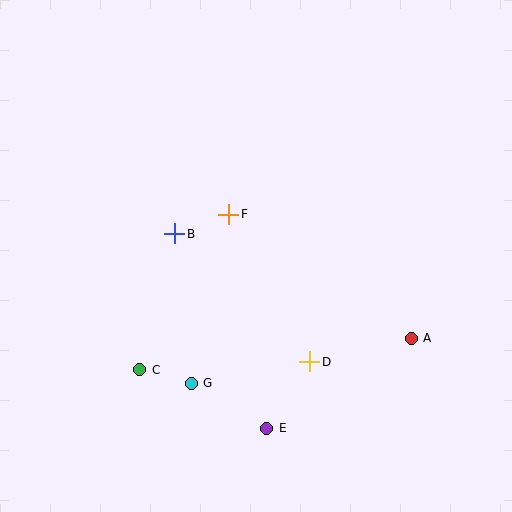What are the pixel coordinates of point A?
Point A is at (411, 338).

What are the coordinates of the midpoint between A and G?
The midpoint between A and G is at (301, 361).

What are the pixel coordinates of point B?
Point B is at (175, 234).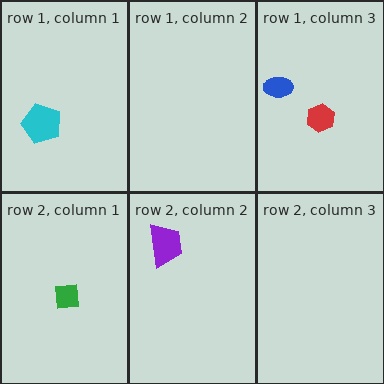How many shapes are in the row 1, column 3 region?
2.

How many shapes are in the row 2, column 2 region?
1.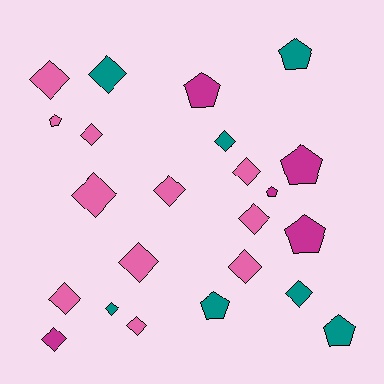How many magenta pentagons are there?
There are 4 magenta pentagons.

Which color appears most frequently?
Pink, with 11 objects.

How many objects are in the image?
There are 23 objects.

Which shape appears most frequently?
Diamond, with 15 objects.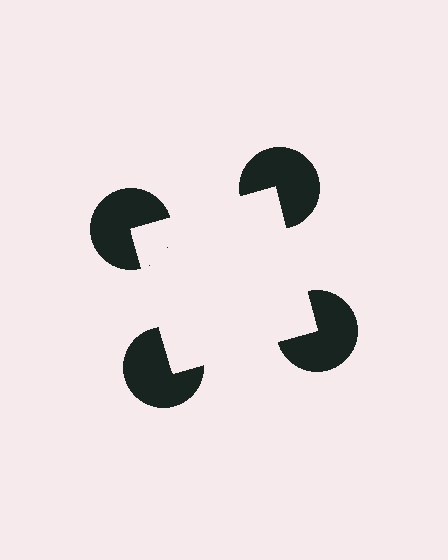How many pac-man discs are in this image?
There are 4 — one at each vertex of the illusory square.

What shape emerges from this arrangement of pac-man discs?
An illusory square — its edges are inferred from the aligned wedge cuts in the pac-man discs, not physically drawn.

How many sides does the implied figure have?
4 sides.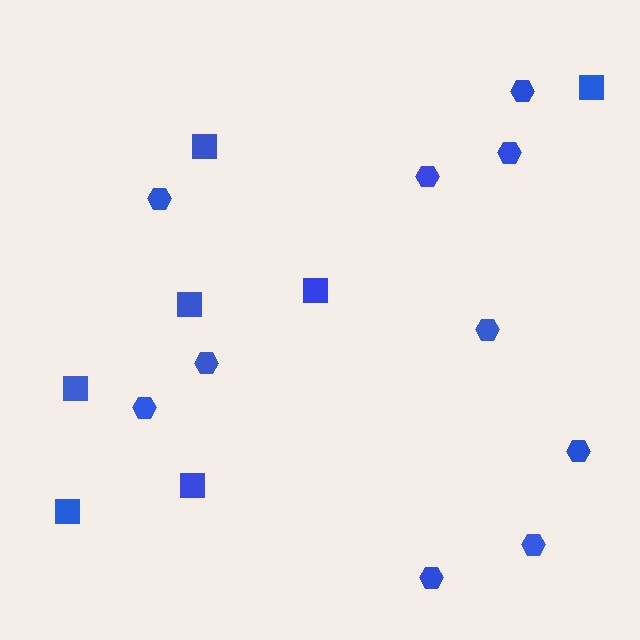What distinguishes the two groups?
There are 2 groups: one group of hexagons (10) and one group of squares (7).